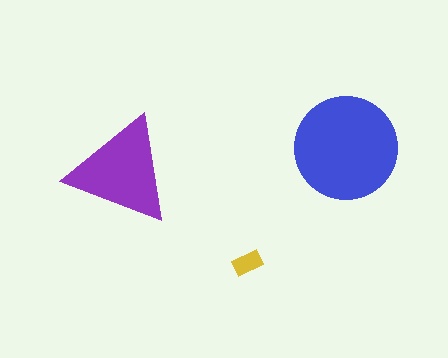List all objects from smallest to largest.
The yellow rectangle, the purple triangle, the blue circle.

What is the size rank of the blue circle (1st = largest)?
1st.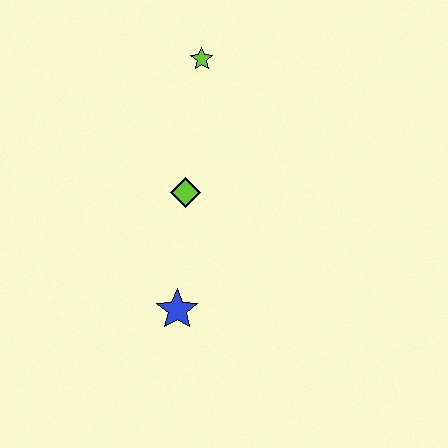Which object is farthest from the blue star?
The lime star is farthest from the blue star.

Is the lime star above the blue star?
Yes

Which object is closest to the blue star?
The lime diamond is closest to the blue star.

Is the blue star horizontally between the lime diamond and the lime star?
No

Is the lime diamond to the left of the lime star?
Yes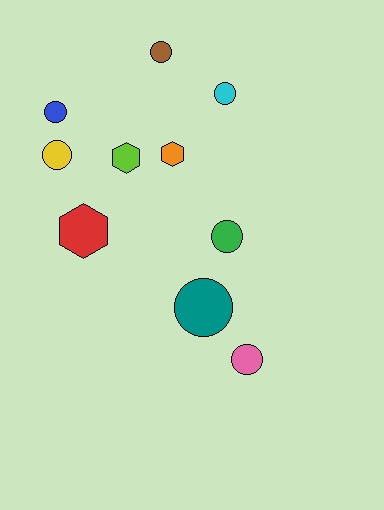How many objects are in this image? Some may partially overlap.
There are 10 objects.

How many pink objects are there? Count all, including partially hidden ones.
There is 1 pink object.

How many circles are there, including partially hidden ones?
There are 7 circles.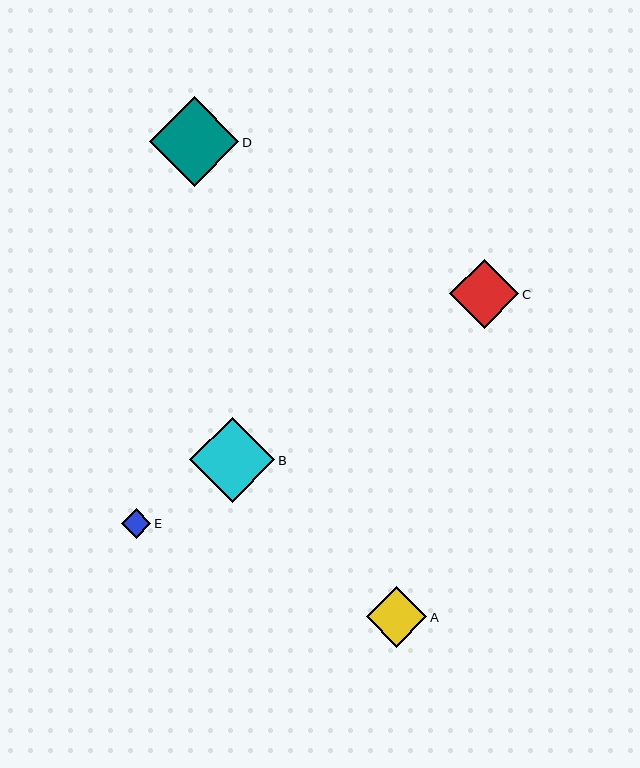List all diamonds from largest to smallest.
From largest to smallest: D, B, C, A, E.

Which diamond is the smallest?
Diamond E is the smallest with a size of approximately 29 pixels.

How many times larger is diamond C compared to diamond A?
Diamond C is approximately 1.1 times the size of diamond A.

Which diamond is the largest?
Diamond D is the largest with a size of approximately 90 pixels.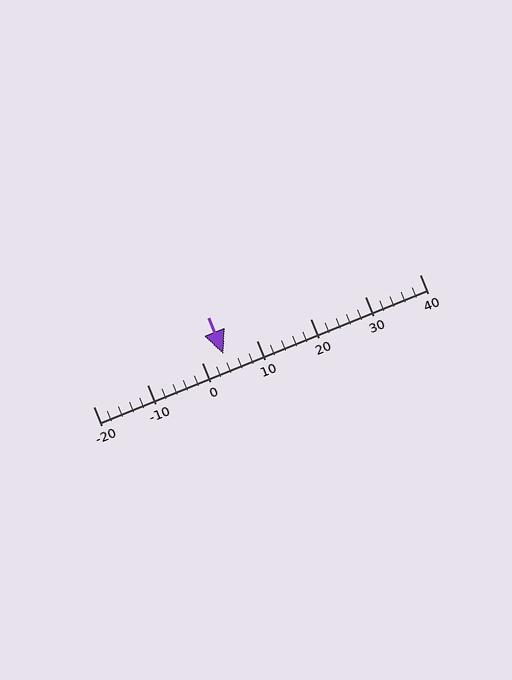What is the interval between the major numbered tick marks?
The major tick marks are spaced 10 units apart.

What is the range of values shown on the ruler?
The ruler shows values from -20 to 40.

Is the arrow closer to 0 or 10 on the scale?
The arrow is closer to 0.